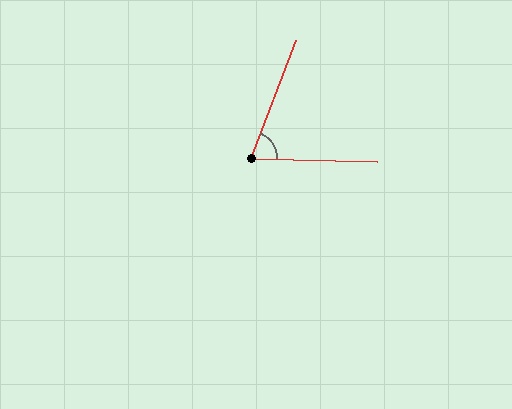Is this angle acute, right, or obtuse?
It is acute.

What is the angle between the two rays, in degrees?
Approximately 70 degrees.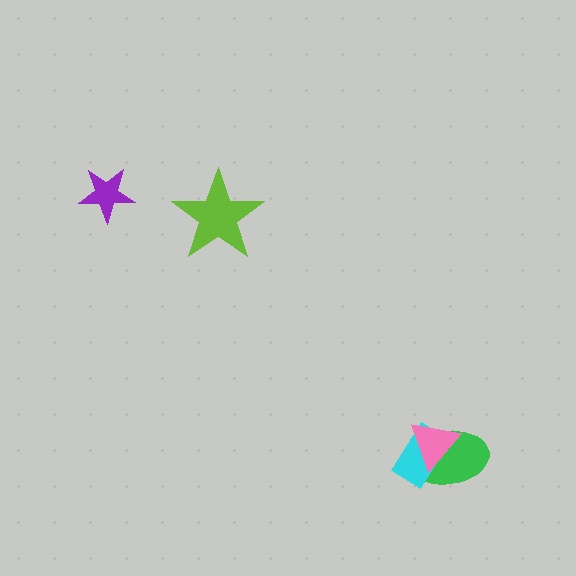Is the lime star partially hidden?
No, no other shape covers it.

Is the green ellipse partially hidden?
Yes, it is partially covered by another shape.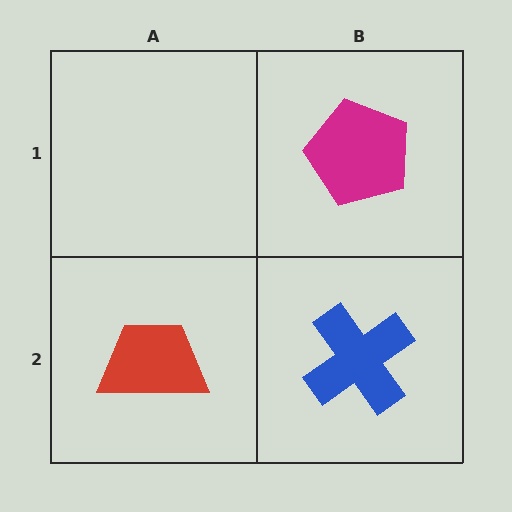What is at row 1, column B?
A magenta pentagon.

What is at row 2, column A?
A red trapezoid.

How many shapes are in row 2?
2 shapes.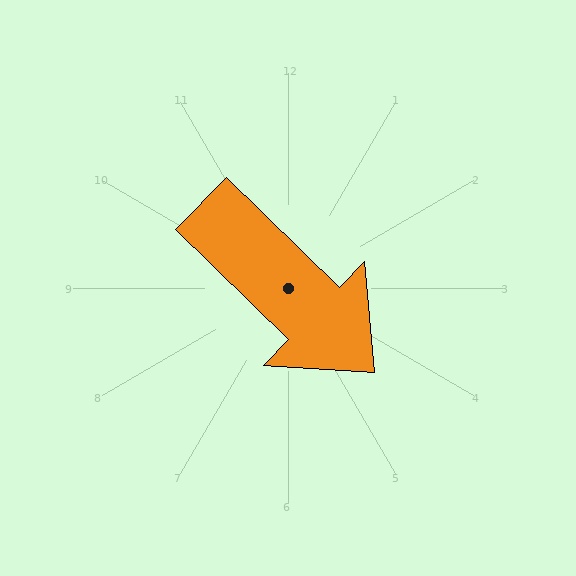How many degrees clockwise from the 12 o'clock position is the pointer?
Approximately 134 degrees.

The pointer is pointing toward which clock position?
Roughly 4 o'clock.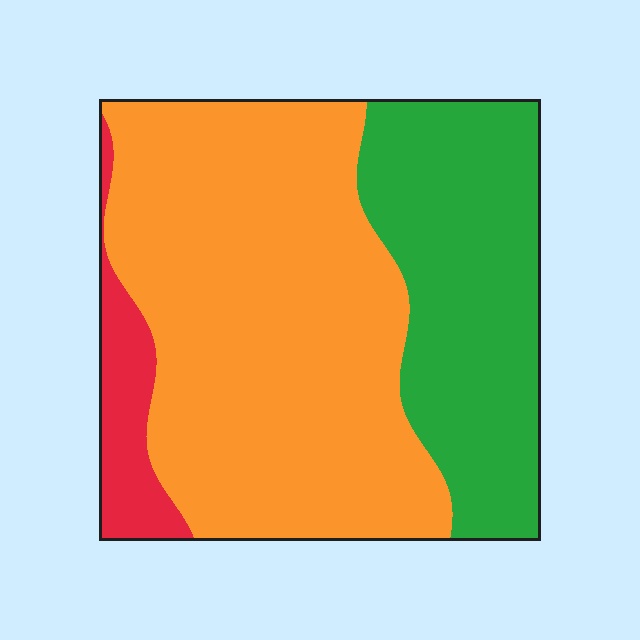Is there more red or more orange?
Orange.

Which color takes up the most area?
Orange, at roughly 60%.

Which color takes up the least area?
Red, at roughly 10%.